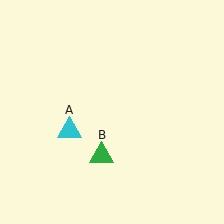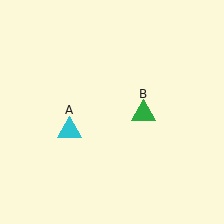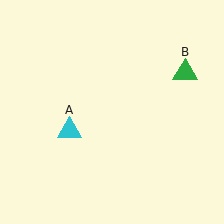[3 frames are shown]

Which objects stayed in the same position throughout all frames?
Cyan triangle (object A) remained stationary.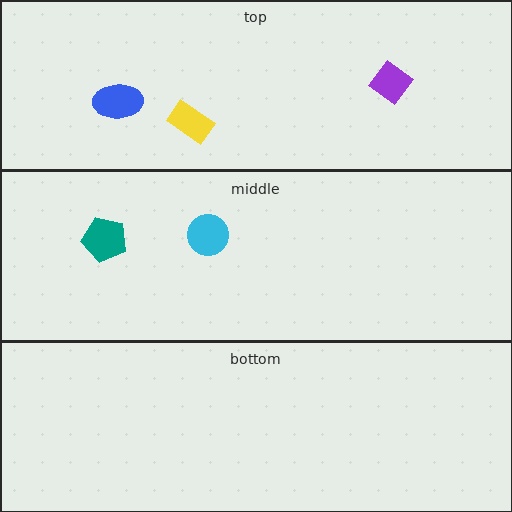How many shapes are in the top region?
3.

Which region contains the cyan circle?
The middle region.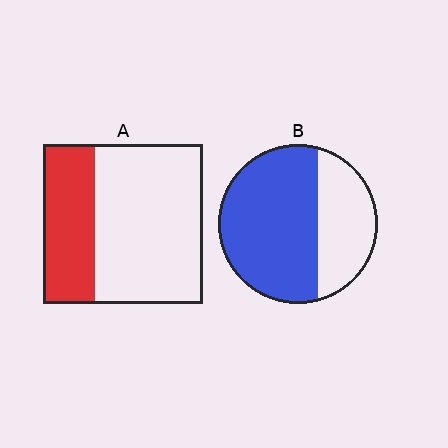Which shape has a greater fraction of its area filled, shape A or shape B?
Shape B.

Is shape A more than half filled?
No.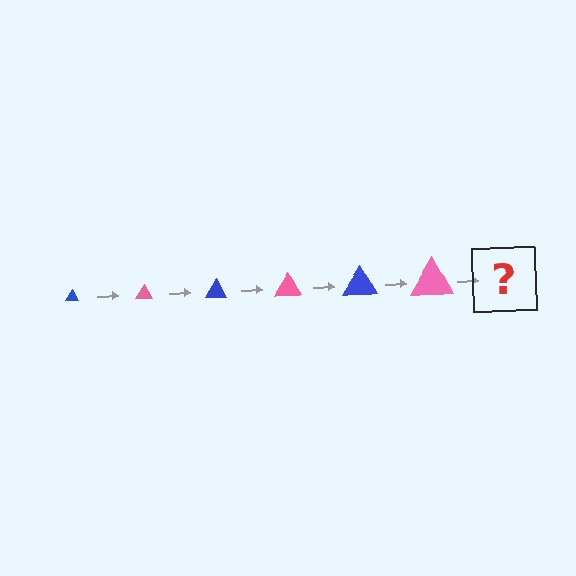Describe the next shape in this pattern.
It should be a blue triangle, larger than the previous one.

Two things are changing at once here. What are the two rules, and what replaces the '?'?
The two rules are that the triangle grows larger each step and the color cycles through blue and pink. The '?' should be a blue triangle, larger than the previous one.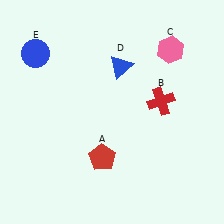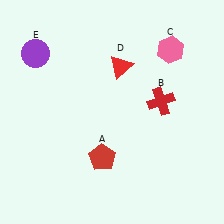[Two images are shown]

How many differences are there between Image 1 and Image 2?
There are 2 differences between the two images.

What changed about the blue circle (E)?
In Image 1, E is blue. In Image 2, it changed to purple.